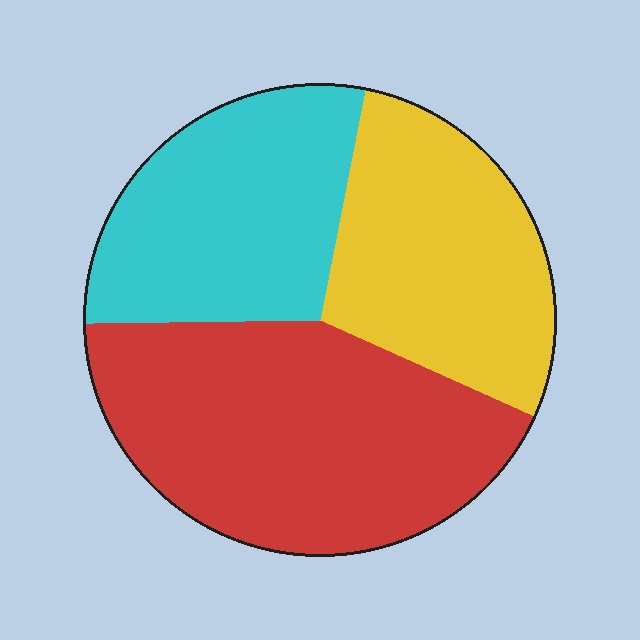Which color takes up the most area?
Red, at roughly 45%.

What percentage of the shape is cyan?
Cyan takes up about one quarter (1/4) of the shape.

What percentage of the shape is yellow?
Yellow covers around 30% of the shape.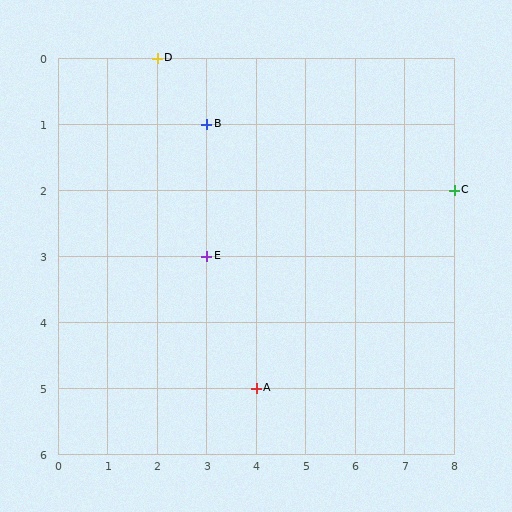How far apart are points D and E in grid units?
Points D and E are 1 column and 3 rows apart (about 3.2 grid units diagonally).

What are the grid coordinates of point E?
Point E is at grid coordinates (3, 3).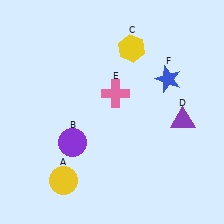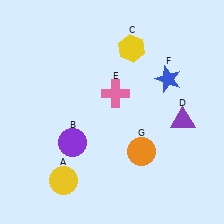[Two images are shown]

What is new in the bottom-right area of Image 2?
An orange circle (G) was added in the bottom-right area of Image 2.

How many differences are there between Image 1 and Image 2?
There is 1 difference between the two images.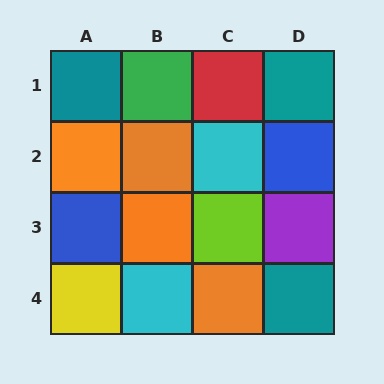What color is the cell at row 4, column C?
Orange.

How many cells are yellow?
1 cell is yellow.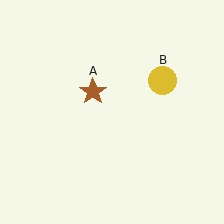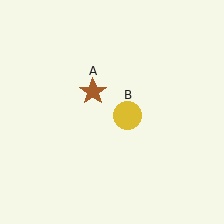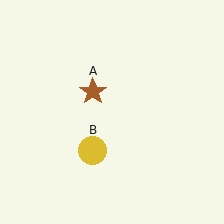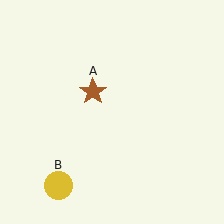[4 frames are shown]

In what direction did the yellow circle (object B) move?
The yellow circle (object B) moved down and to the left.